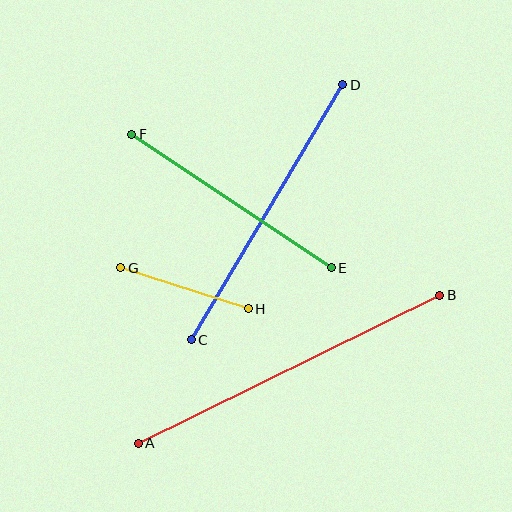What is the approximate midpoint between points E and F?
The midpoint is at approximately (232, 201) pixels.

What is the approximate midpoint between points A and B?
The midpoint is at approximately (289, 369) pixels.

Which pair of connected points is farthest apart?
Points A and B are farthest apart.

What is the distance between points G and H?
The distance is approximately 134 pixels.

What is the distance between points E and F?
The distance is approximately 240 pixels.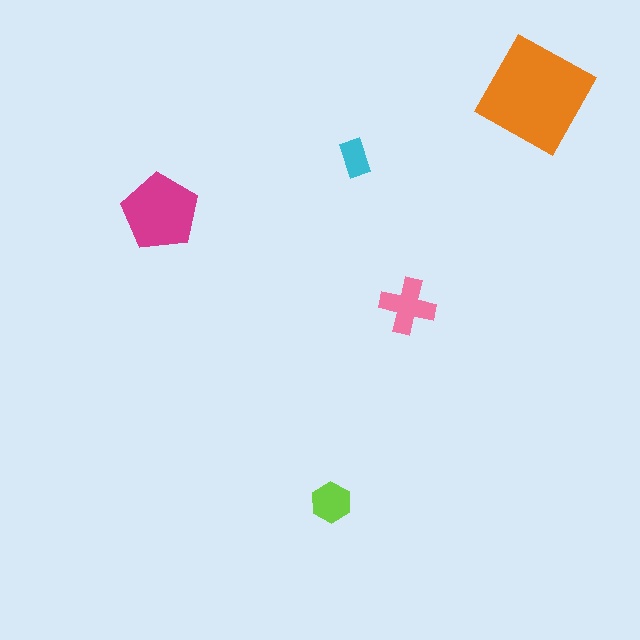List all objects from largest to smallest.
The orange square, the magenta pentagon, the pink cross, the lime hexagon, the cyan rectangle.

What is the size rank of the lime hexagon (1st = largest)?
4th.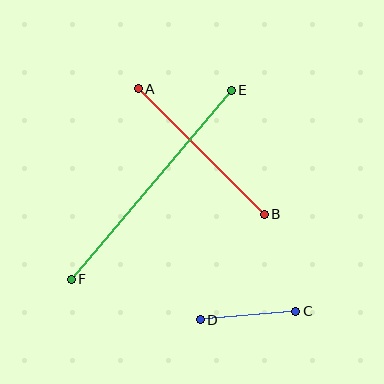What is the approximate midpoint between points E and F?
The midpoint is at approximately (151, 185) pixels.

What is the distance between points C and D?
The distance is approximately 96 pixels.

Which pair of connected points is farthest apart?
Points E and F are farthest apart.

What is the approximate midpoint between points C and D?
The midpoint is at approximately (248, 315) pixels.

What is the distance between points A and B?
The distance is approximately 178 pixels.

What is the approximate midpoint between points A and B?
The midpoint is at approximately (201, 152) pixels.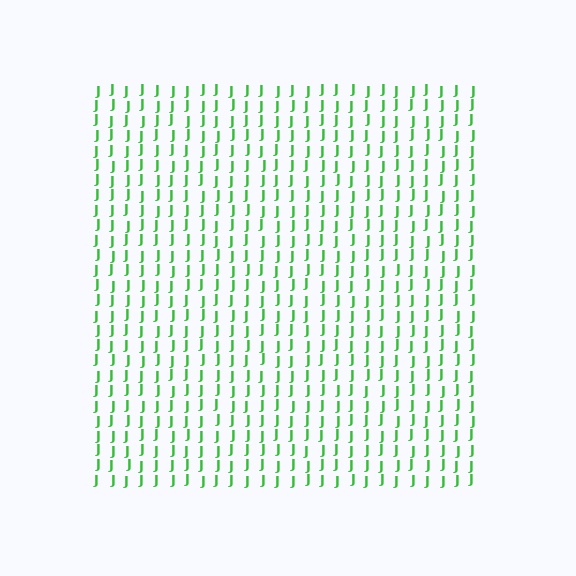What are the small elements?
The small elements are letter J's.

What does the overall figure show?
The overall figure shows a square.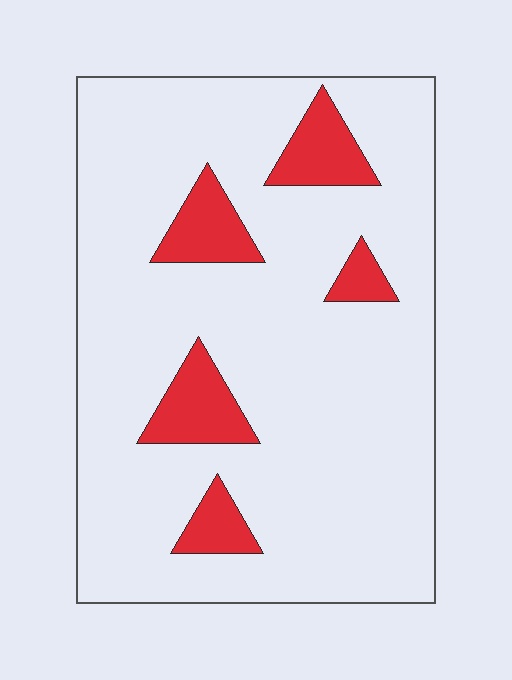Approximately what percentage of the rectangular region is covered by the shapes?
Approximately 15%.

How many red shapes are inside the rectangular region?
5.